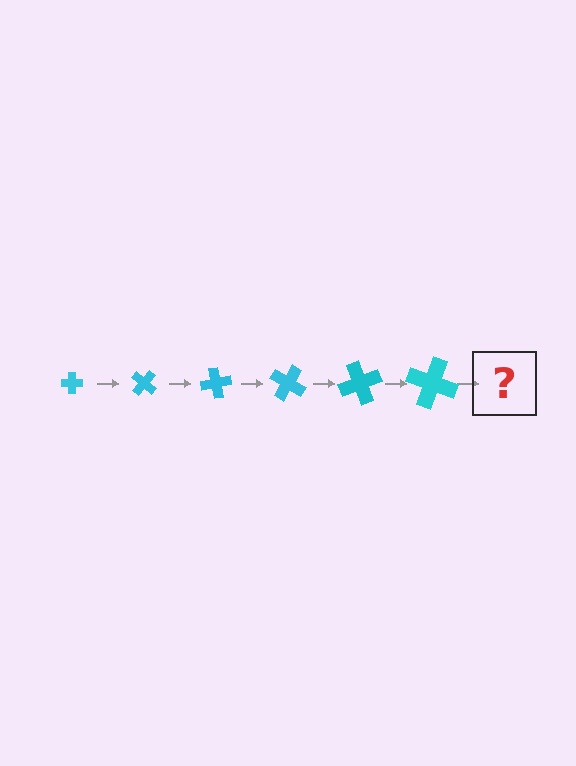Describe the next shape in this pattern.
It should be a cross, larger than the previous one and rotated 240 degrees from the start.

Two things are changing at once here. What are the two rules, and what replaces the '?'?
The two rules are that the cross grows larger each step and it rotates 40 degrees each step. The '?' should be a cross, larger than the previous one and rotated 240 degrees from the start.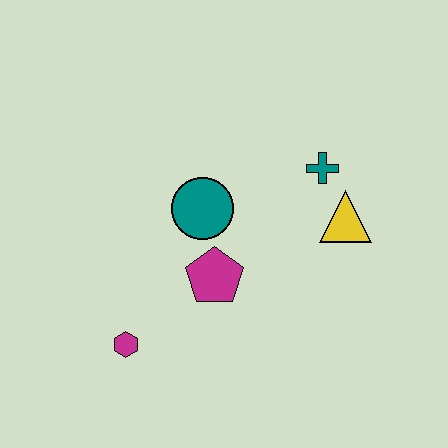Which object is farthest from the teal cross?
The magenta hexagon is farthest from the teal cross.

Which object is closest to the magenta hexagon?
The magenta pentagon is closest to the magenta hexagon.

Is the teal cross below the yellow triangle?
No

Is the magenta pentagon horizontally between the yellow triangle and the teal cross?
No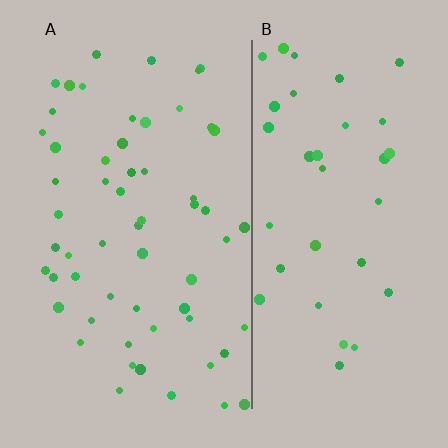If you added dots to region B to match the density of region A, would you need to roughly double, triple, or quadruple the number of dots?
Approximately double.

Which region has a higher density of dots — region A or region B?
A (the left).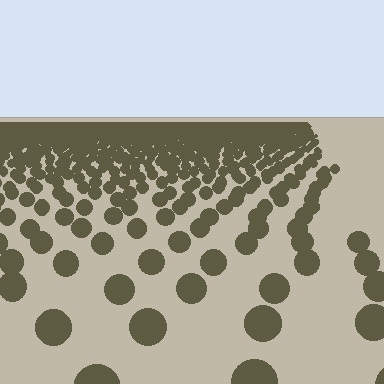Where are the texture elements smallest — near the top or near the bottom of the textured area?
Near the top.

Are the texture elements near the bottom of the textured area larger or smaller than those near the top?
Larger. Near the bottom, elements are closer to the viewer and appear at a bigger on-screen size.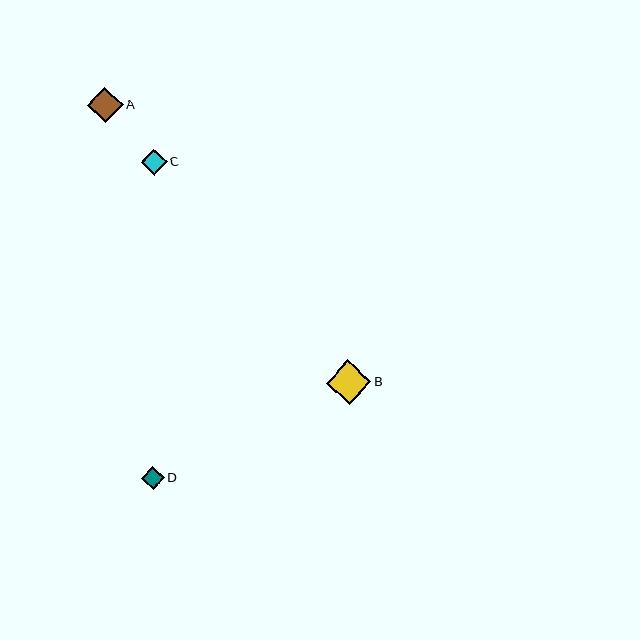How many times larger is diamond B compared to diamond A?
Diamond B is approximately 1.3 times the size of diamond A.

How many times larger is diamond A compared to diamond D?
Diamond A is approximately 1.6 times the size of diamond D.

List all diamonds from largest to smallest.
From largest to smallest: B, A, C, D.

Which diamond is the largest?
Diamond B is the largest with a size of approximately 45 pixels.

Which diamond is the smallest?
Diamond D is the smallest with a size of approximately 22 pixels.